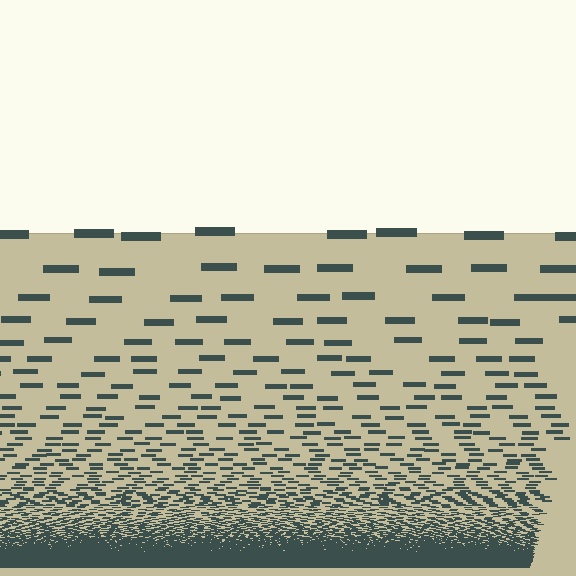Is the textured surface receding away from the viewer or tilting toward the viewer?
The surface appears to tilt toward the viewer. Texture elements get larger and sparser toward the top.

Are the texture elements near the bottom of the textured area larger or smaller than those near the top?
Smaller. The gradient is inverted — elements near the bottom are smaller and denser.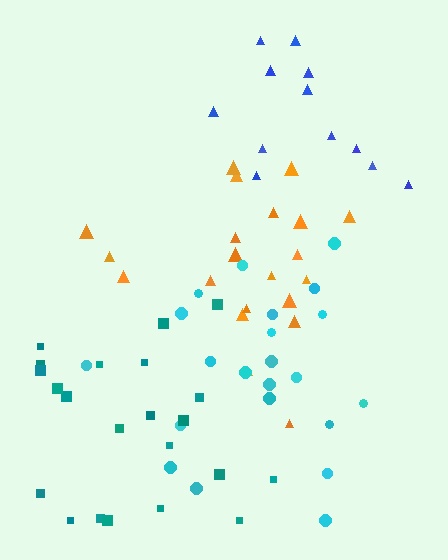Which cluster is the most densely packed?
Cyan.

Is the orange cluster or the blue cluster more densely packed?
Orange.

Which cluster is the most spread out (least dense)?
Blue.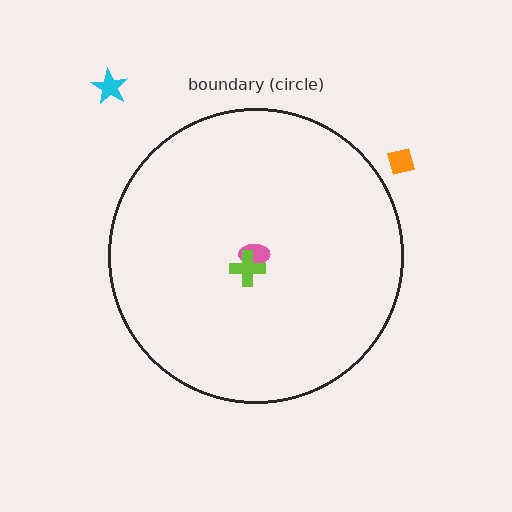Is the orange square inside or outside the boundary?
Outside.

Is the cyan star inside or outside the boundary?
Outside.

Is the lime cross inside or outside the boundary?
Inside.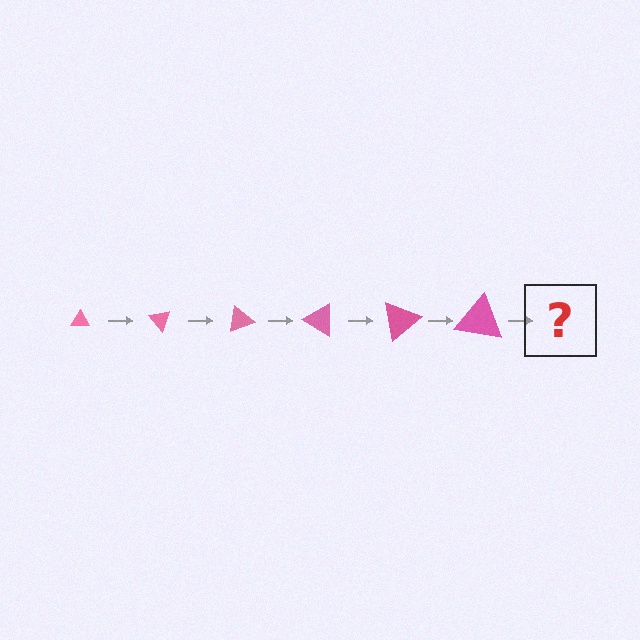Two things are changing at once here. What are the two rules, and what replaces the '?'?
The two rules are that the triangle grows larger each step and it rotates 50 degrees each step. The '?' should be a triangle, larger than the previous one and rotated 300 degrees from the start.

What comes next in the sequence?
The next element should be a triangle, larger than the previous one and rotated 300 degrees from the start.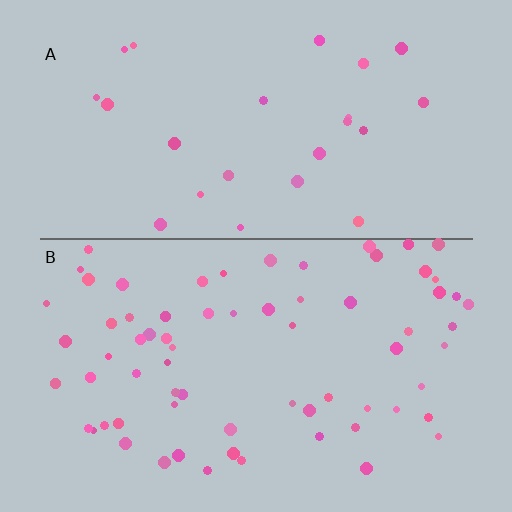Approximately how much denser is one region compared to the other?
Approximately 2.8× — region B over region A.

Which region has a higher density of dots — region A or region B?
B (the bottom).